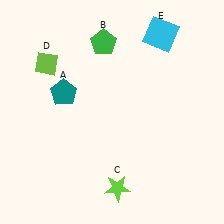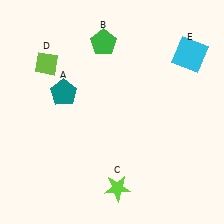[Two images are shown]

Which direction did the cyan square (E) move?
The cyan square (E) moved right.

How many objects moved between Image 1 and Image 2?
1 object moved between the two images.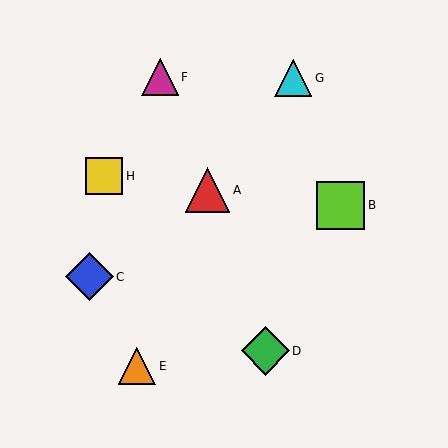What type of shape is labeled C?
Shape C is a blue diamond.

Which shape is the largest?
The green diamond (labeled D) is the largest.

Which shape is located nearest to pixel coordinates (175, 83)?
The magenta triangle (labeled F) at (160, 77) is nearest to that location.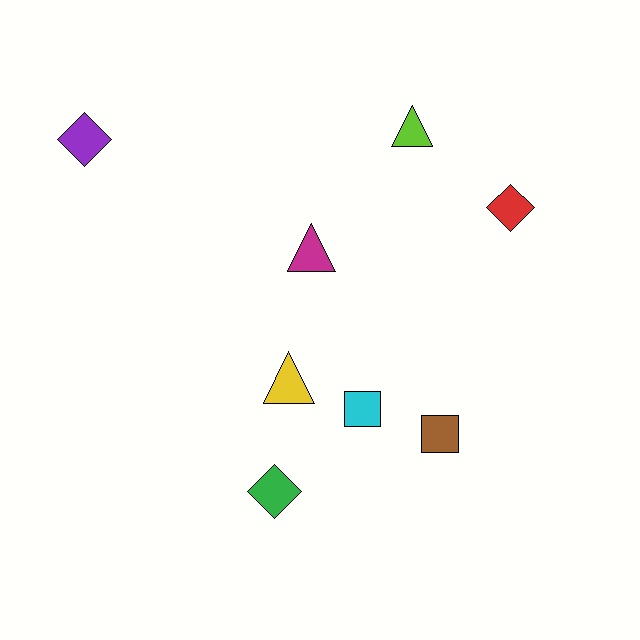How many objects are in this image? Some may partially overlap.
There are 8 objects.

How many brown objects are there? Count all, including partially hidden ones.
There is 1 brown object.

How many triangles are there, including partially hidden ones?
There are 3 triangles.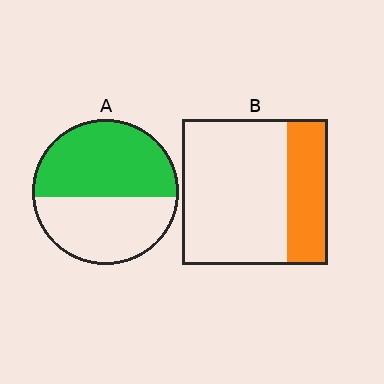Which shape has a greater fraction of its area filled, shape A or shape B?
Shape A.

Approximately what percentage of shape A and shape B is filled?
A is approximately 55% and B is approximately 30%.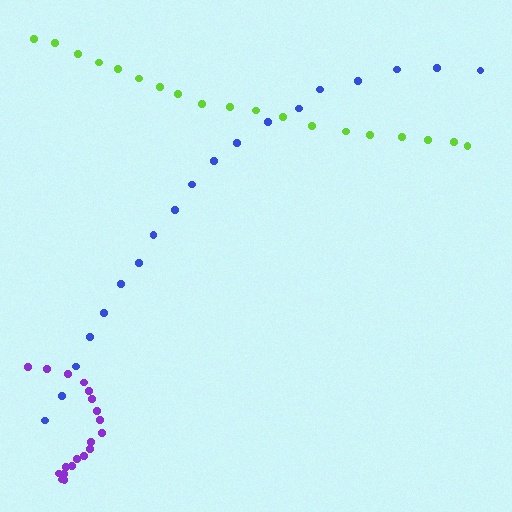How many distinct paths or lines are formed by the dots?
There are 3 distinct paths.